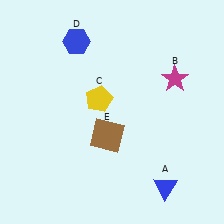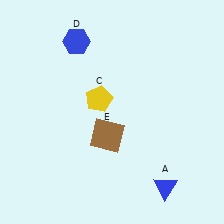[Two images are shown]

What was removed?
The magenta star (B) was removed in Image 2.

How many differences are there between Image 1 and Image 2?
There is 1 difference between the two images.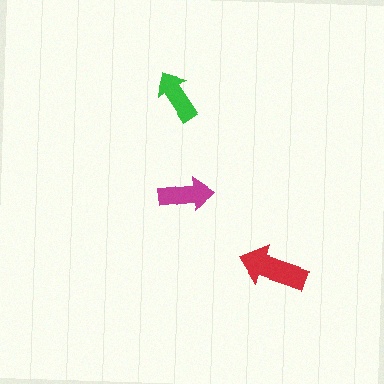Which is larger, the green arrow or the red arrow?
The red one.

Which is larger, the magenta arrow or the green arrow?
The magenta one.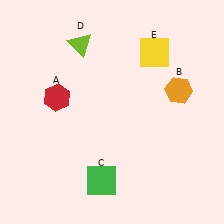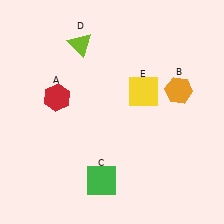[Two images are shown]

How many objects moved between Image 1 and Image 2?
1 object moved between the two images.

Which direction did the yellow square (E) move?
The yellow square (E) moved down.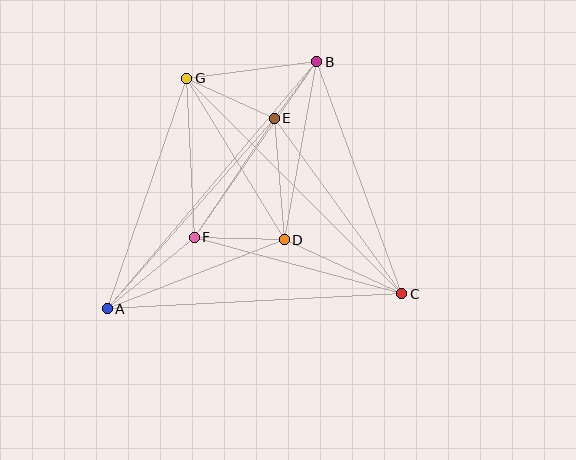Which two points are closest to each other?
Points B and E are closest to each other.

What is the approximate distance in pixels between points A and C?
The distance between A and C is approximately 295 pixels.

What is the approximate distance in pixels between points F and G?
The distance between F and G is approximately 159 pixels.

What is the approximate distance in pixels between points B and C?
The distance between B and C is approximately 247 pixels.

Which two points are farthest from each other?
Points A and B are farthest from each other.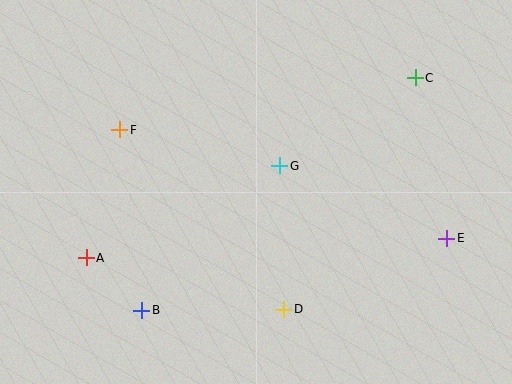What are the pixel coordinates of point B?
Point B is at (142, 310).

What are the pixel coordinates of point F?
Point F is at (120, 130).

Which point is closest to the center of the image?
Point G at (280, 166) is closest to the center.